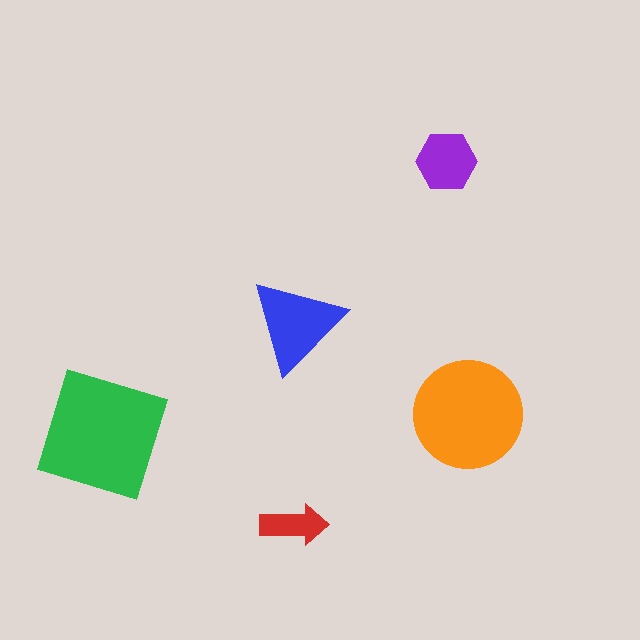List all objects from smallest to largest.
The red arrow, the purple hexagon, the blue triangle, the orange circle, the green square.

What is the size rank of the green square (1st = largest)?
1st.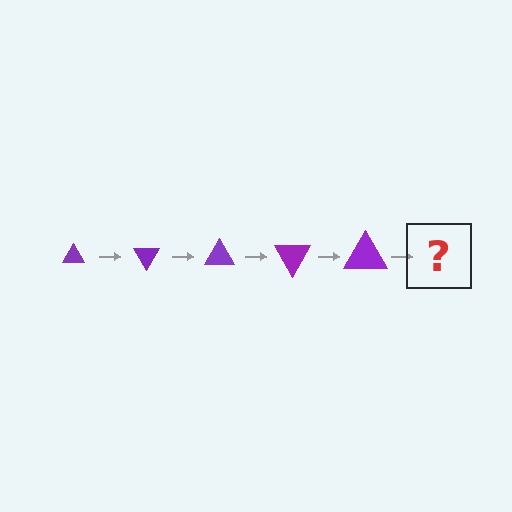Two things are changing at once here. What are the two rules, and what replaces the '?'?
The two rules are that the triangle grows larger each step and it rotates 60 degrees each step. The '?' should be a triangle, larger than the previous one and rotated 300 degrees from the start.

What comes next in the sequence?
The next element should be a triangle, larger than the previous one and rotated 300 degrees from the start.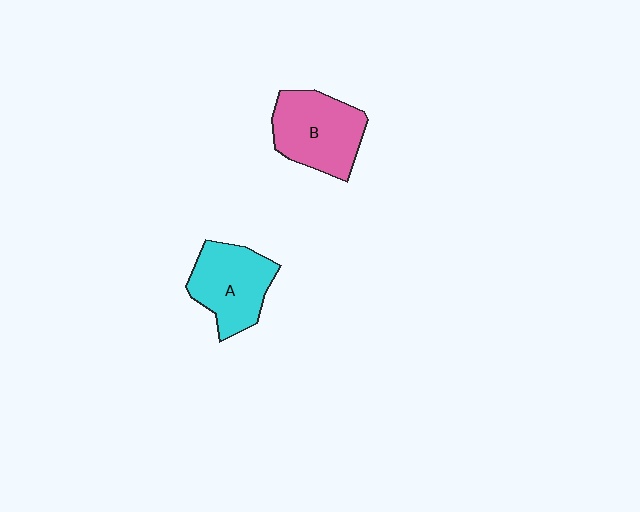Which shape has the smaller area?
Shape A (cyan).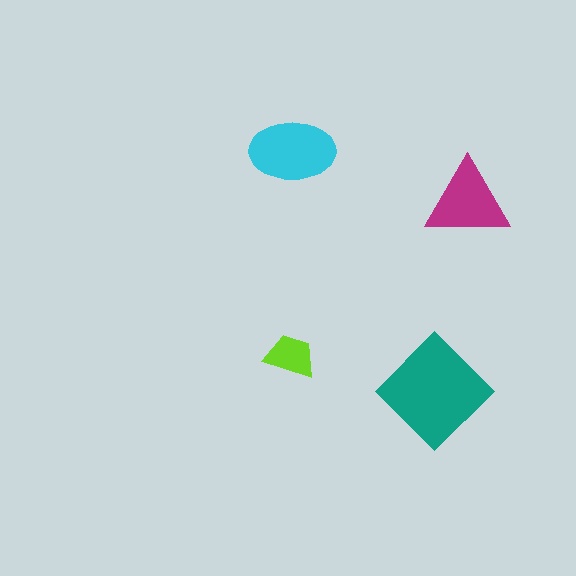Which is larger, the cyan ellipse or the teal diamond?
The teal diamond.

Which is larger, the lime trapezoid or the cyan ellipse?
The cyan ellipse.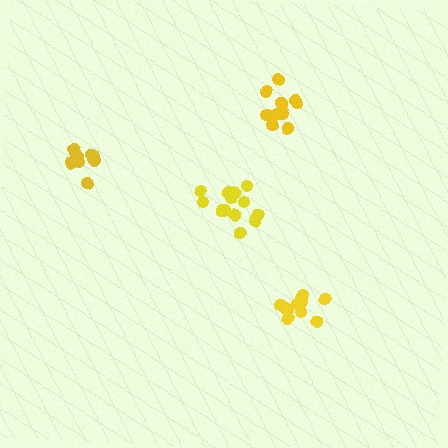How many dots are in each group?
Group 1: 11 dots, Group 2: 13 dots, Group 3: 11 dots, Group 4: 10 dots (45 total).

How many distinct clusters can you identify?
There are 4 distinct clusters.